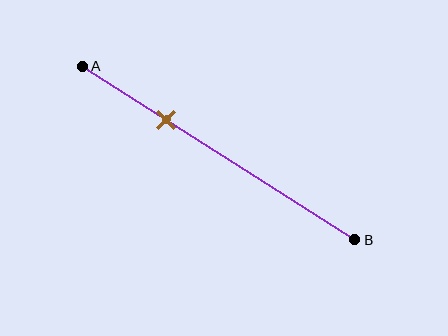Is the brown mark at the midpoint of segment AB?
No, the mark is at about 30% from A, not at the 50% midpoint.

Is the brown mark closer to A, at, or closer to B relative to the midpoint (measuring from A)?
The brown mark is closer to point A than the midpoint of segment AB.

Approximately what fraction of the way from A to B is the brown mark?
The brown mark is approximately 30% of the way from A to B.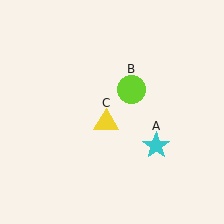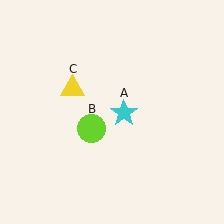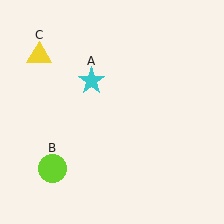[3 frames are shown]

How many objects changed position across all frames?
3 objects changed position: cyan star (object A), lime circle (object B), yellow triangle (object C).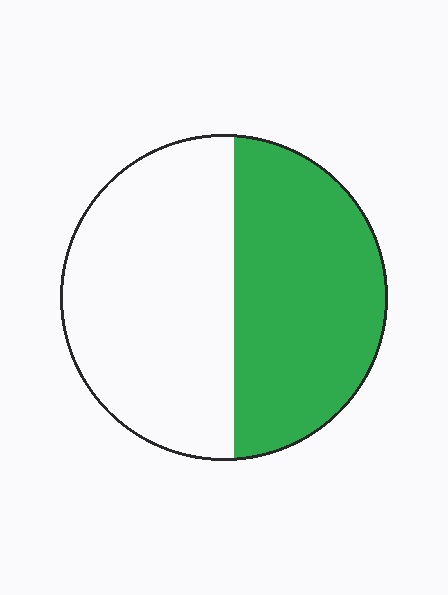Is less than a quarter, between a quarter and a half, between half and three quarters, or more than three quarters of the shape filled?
Between a quarter and a half.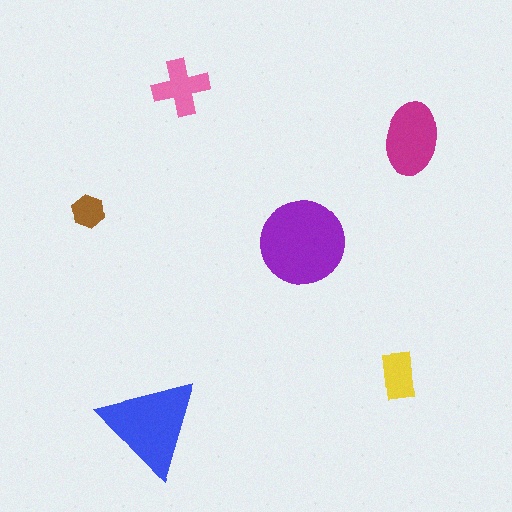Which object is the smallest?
The brown hexagon.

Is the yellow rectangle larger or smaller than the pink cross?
Smaller.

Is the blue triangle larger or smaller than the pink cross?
Larger.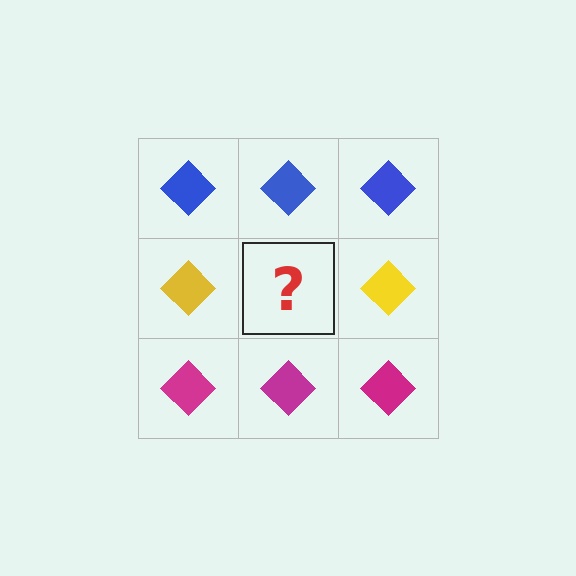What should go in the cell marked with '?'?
The missing cell should contain a yellow diamond.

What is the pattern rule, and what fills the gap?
The rule is that each row has a consistent color. The gap should be filled with a yellow diamond.